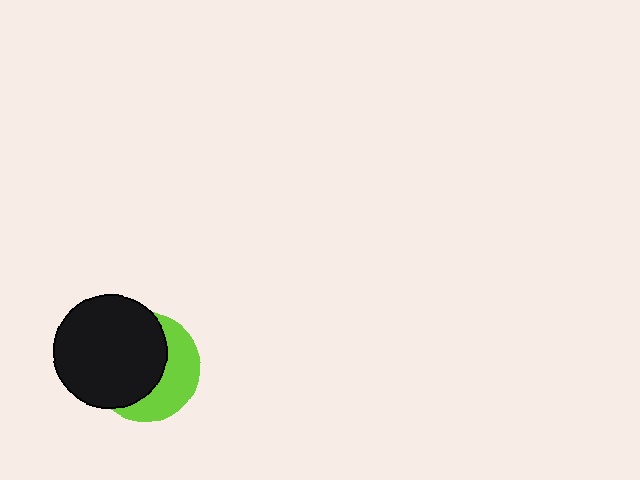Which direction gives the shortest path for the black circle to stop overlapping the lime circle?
Moving left gives the shortest separation.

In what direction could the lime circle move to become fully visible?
The lime circle could move right. That would shift it out from behind the black circle entirely.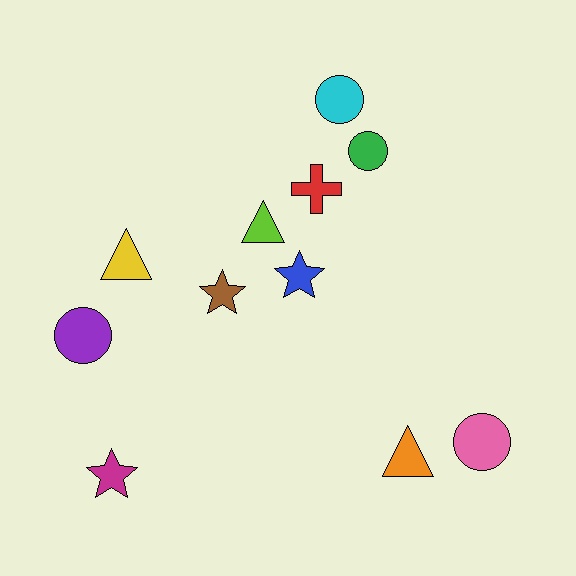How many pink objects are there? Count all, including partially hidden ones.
There is 1 pink object.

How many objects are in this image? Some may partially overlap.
There are 11 objects.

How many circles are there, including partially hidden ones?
There are 4 circles.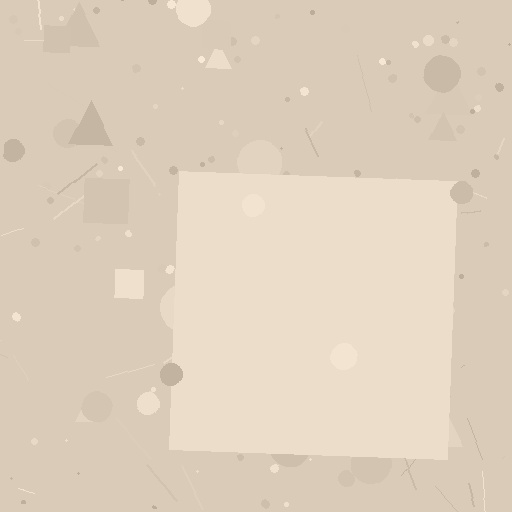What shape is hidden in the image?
A square is hidden in the image.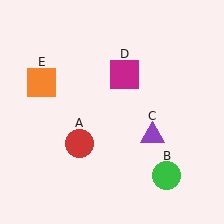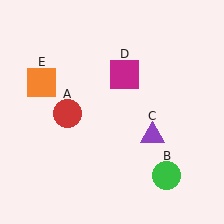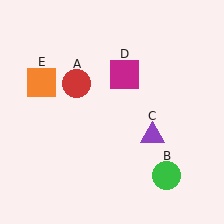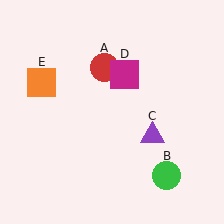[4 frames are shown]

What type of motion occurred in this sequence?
The red circle (object A) rotated clockwise around the center of the scene.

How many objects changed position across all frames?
1 object changed position: red circle (object A).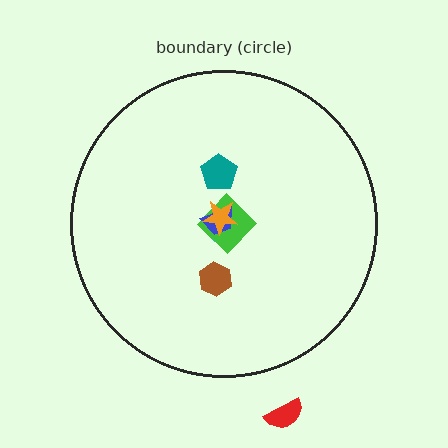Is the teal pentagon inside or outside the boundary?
Inside.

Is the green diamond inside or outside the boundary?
Inside.